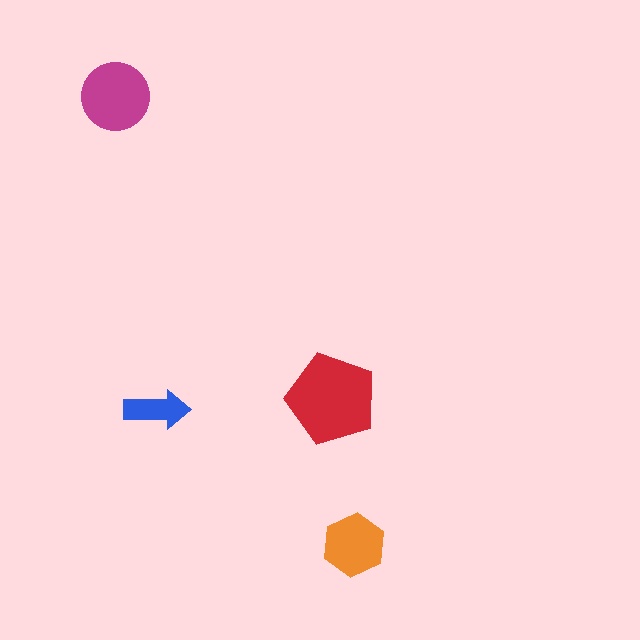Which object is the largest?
The red pentagon.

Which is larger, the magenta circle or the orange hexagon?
The magenta circle.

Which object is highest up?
The magenta circle is topmost.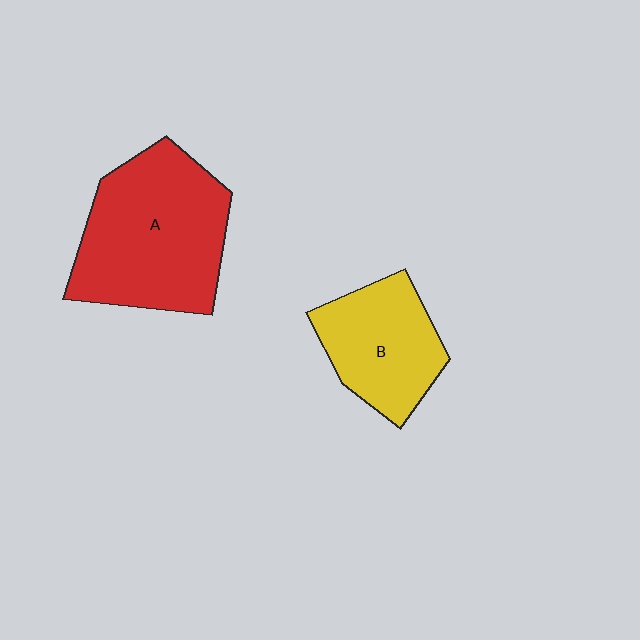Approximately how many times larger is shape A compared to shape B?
Approximately 1.6 times.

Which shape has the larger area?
Shape A (red).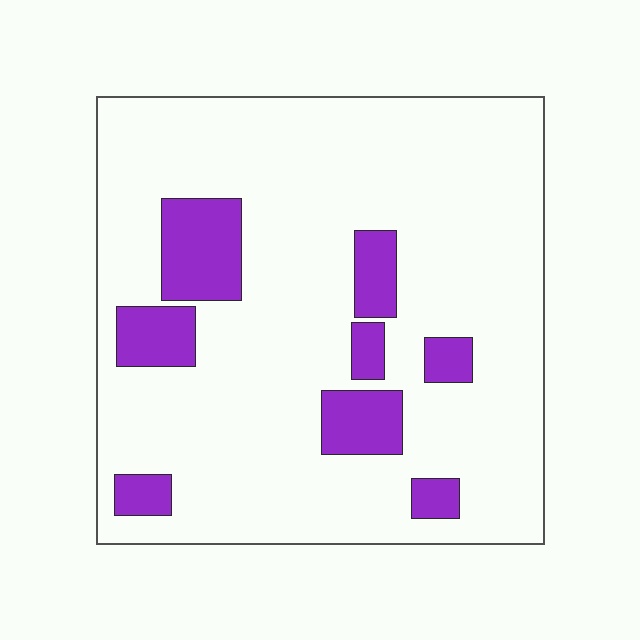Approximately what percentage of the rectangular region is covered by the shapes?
Approximately 15%.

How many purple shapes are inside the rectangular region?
8.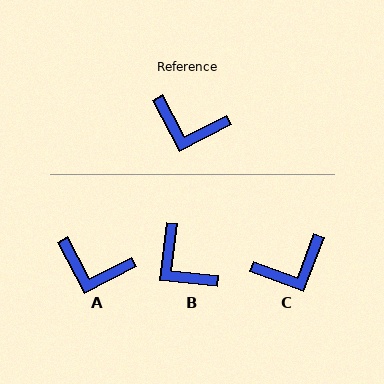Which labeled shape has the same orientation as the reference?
A.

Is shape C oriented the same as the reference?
No, it is off by about 42 degrees.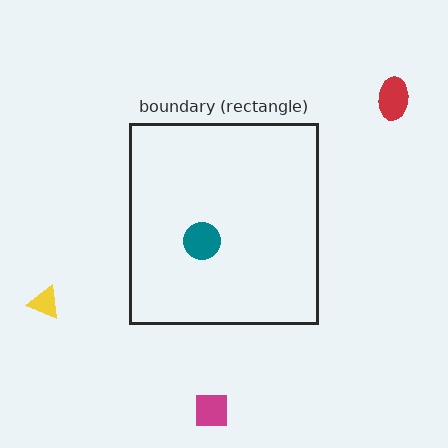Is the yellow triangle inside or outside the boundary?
Outside.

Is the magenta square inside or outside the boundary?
Outside.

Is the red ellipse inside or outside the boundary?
Outside.